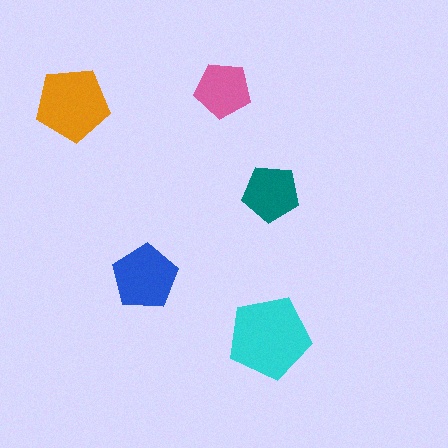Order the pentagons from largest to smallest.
the cyan one, the orange one, the blue one, the teal one, the pink one.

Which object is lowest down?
The cyan pentagon is bottommost.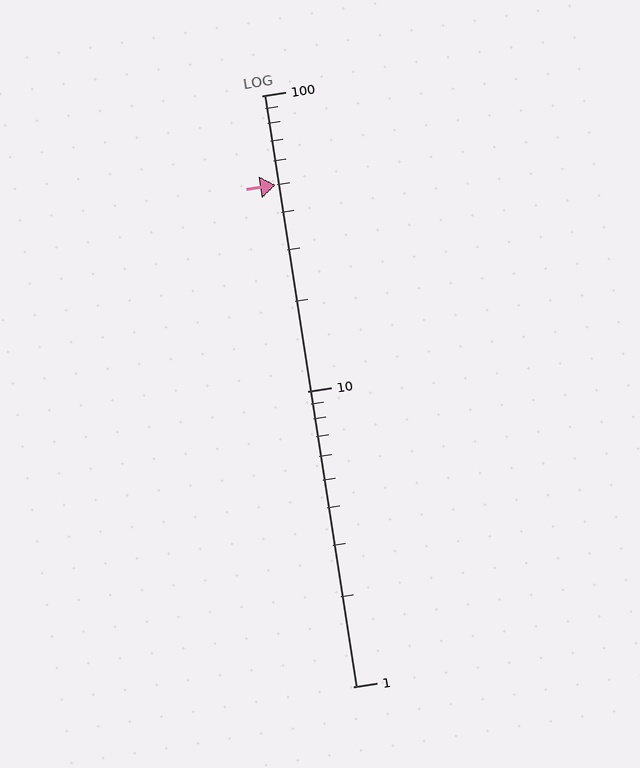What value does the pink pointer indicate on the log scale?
The pointer indicates approximately 50.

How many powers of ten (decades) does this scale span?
The scale spans 2 decades, from 1 to 100.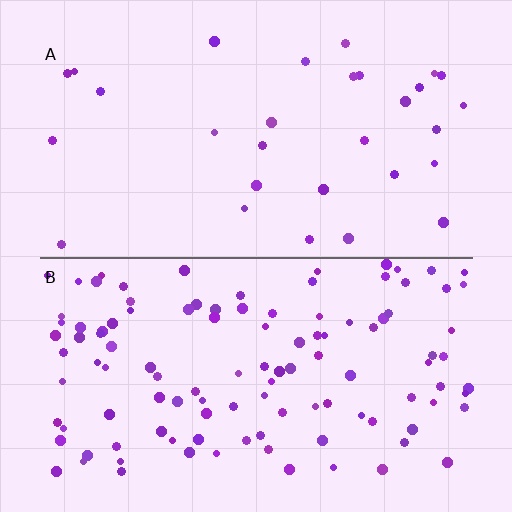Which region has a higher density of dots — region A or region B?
B (the bottom).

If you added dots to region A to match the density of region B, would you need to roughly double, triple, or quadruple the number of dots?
Approximately quadruple.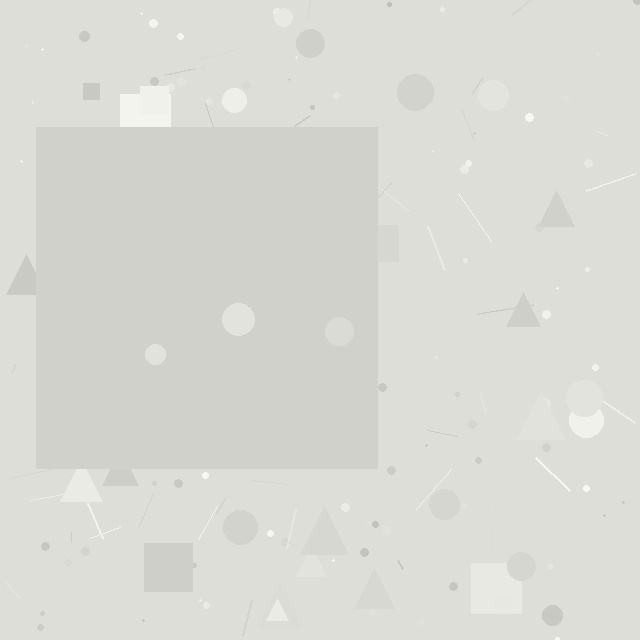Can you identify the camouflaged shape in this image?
The camouflaged shape is a square.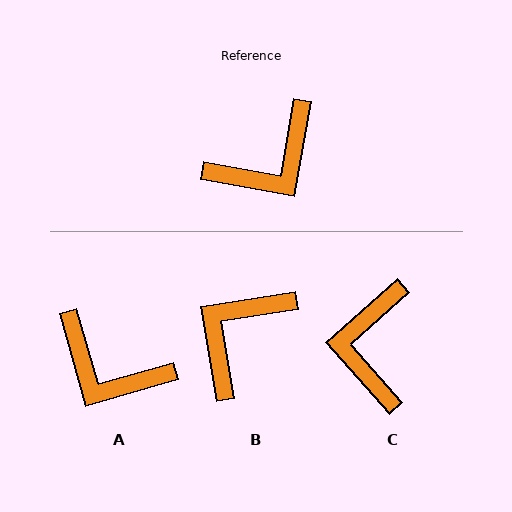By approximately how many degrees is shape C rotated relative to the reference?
Approximately 128 degrees clockwise.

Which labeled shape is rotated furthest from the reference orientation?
B, about 161 degrees away.